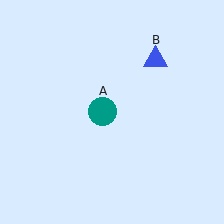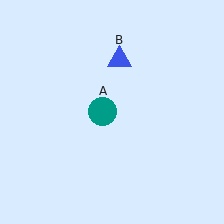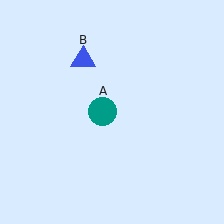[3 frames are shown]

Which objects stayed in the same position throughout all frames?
Teal circle (object A) remained stationary.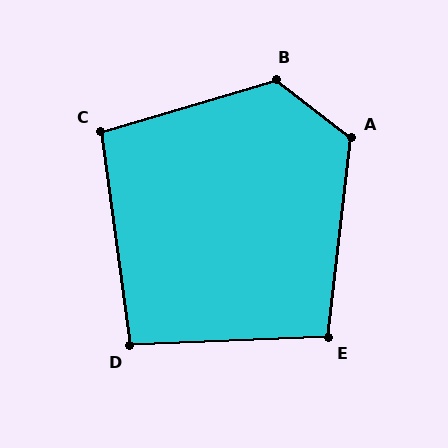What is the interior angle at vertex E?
Approximately 99 degrees (obtuse).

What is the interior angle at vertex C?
Approximately 99 degrees (obtuse).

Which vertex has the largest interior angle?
B, at approximately 125 degrees.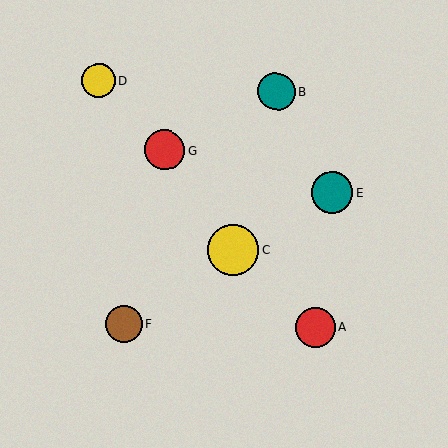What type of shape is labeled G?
Shape G is a red circle.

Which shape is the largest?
The yellow circle (labeled C) is the largest.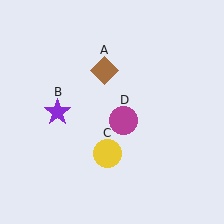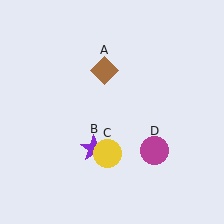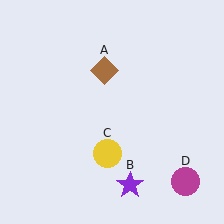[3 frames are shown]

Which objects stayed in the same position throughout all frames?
Brown diamond (object A) and yellow circle (object C) remained stationary.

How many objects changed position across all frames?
2 objects changed position: purple star (object B), magenta circle (object D).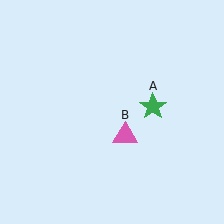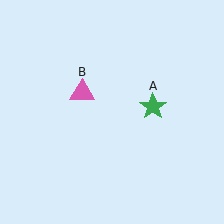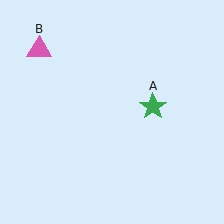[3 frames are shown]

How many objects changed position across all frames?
1 object changed position: pink triangle (object B).